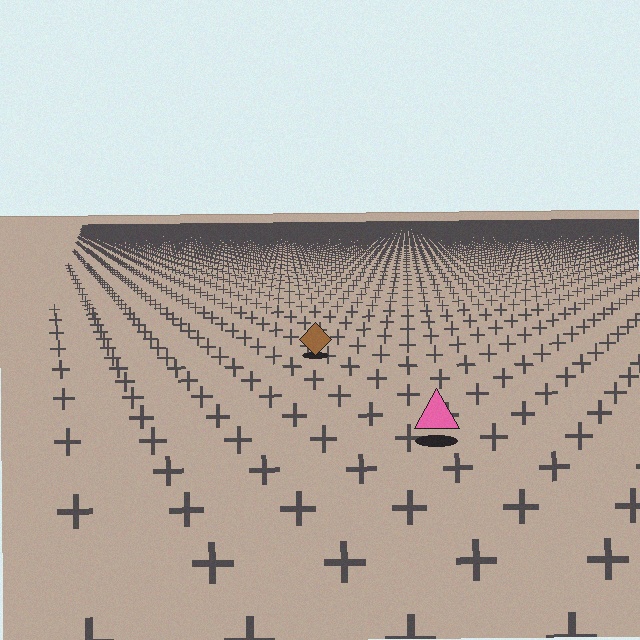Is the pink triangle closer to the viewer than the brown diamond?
Yes. The pink triangle is closer — you can tell from the texture gradient: the ground texture is coarser near it.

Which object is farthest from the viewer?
The brown diamond is farthest from the viewer. It appears smaller and the ground texture around it is denser.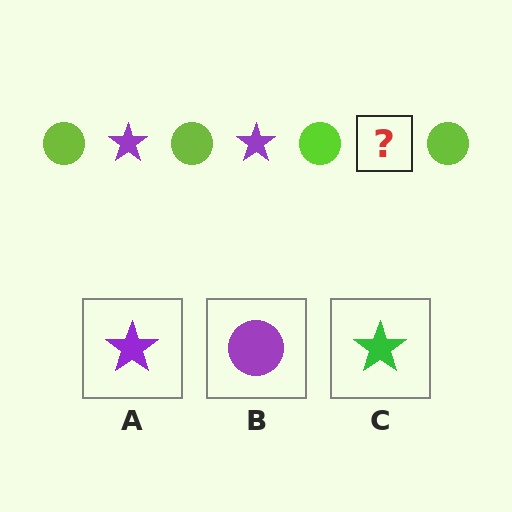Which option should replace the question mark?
Option A.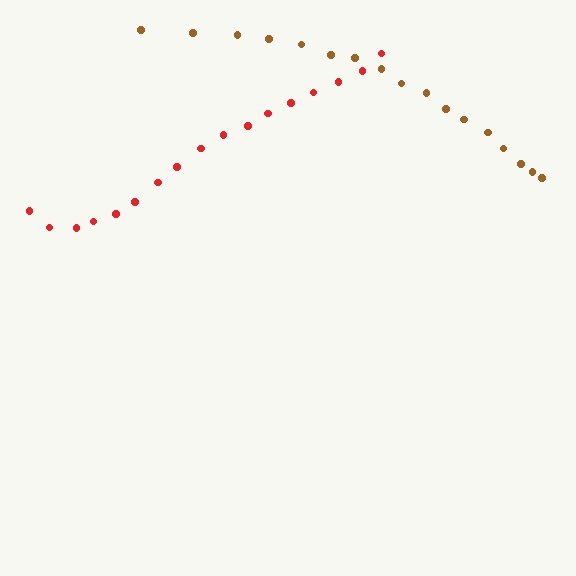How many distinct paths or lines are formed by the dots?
There are 2 distinct paths.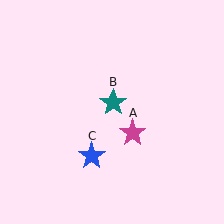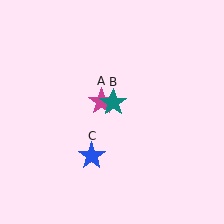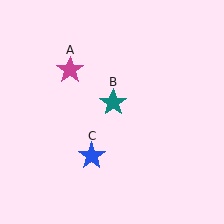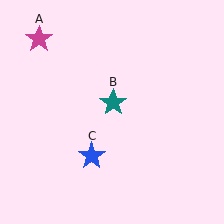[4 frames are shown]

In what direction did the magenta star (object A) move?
The magenta star (object A) moved up and to the left.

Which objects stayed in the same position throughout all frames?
Teal star (object B) and blue star (object C) remained stationary.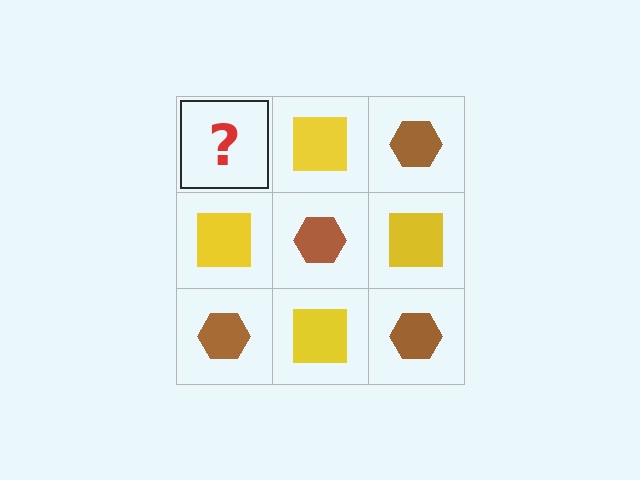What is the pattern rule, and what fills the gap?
The rule is that it alternates brown hexagon and yellow square in a checkerboard pattern. The gap should be filled with a brown hexagon.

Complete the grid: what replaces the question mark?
The question mark should be replaced with a brown hexagon.